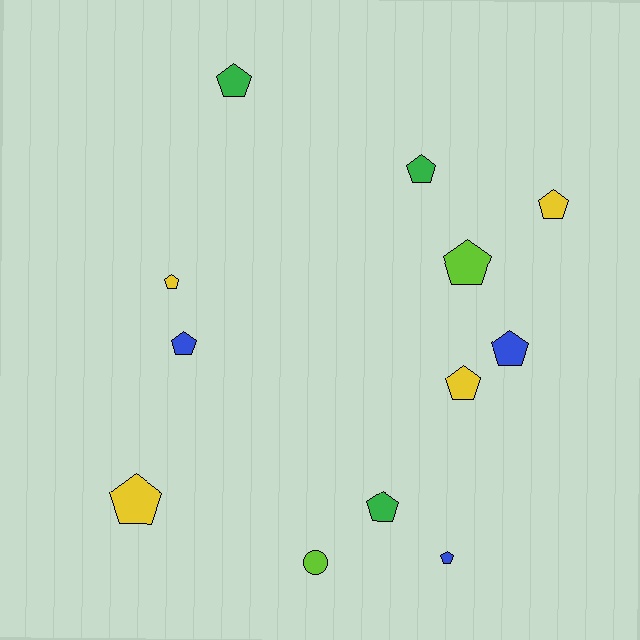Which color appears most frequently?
Yellow, with 4 objects.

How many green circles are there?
There are no green circles.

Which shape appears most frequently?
Pentagon, with 11 objects.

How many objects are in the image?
There are 12 objects.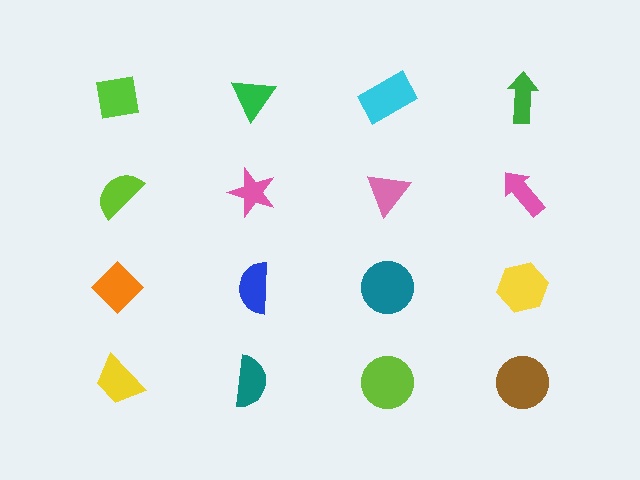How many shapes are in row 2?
4 shapes.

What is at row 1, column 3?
A cyan rectangle.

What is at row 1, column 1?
A lime square.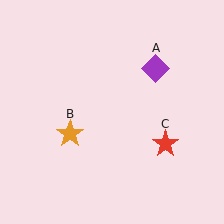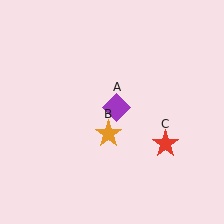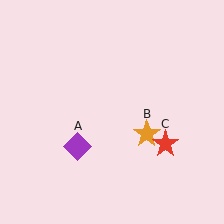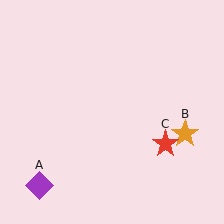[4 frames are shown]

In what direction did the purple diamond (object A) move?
The purple diamond (object A) moved down and to the left.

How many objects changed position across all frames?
2 objects changed position: purple diamond (object A), orange star (object B).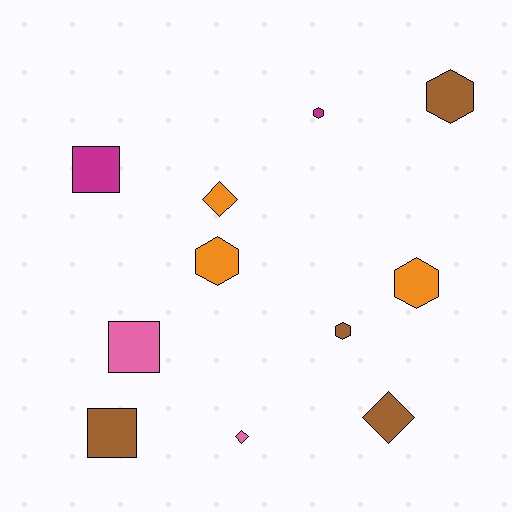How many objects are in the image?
There are 11 objects.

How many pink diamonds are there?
There is 1 pink diamond.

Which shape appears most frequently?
Hexagon, with 5 objects.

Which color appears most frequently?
Brown, with 4 objects.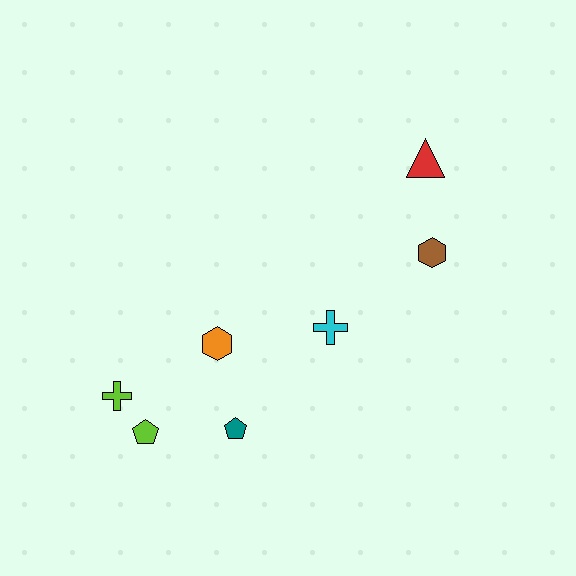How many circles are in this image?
There are no circles.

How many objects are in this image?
There are 7 objects.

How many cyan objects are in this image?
There is 1 cyan object.